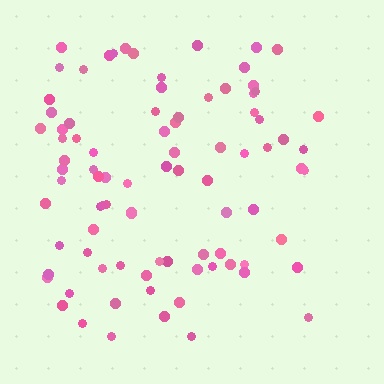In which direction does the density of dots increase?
From right to left, with the left side densest.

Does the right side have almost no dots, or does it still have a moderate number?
Still a moderate number, just noticeably fewer than the left.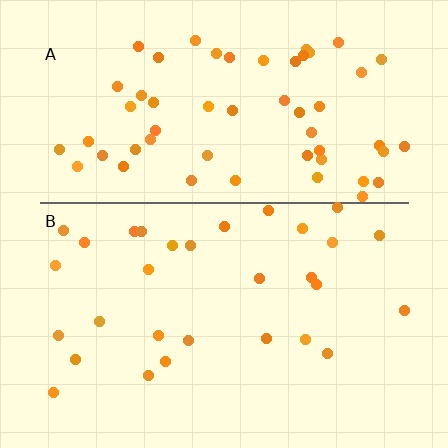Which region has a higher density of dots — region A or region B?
A (the top).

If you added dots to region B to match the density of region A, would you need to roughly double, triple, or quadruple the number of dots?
Approximately double.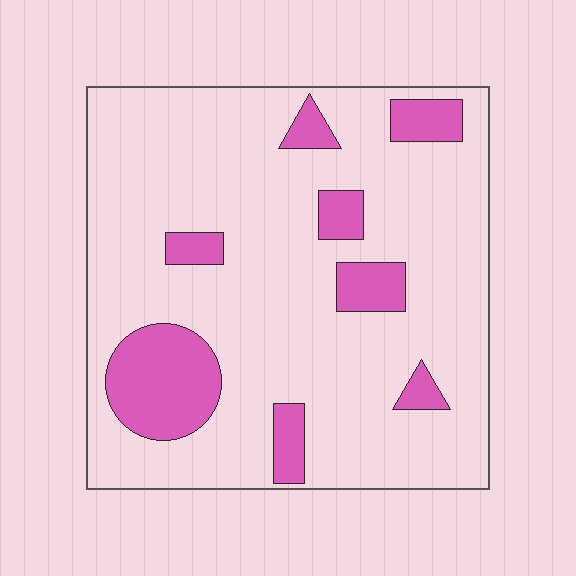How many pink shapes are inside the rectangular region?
8.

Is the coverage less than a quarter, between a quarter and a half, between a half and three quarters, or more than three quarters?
Less than a quarter.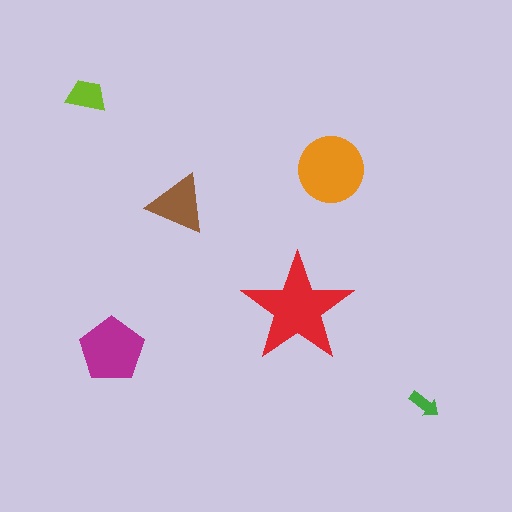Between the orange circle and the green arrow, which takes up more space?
The orange circle.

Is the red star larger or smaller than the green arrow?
Larger.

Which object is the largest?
The red star.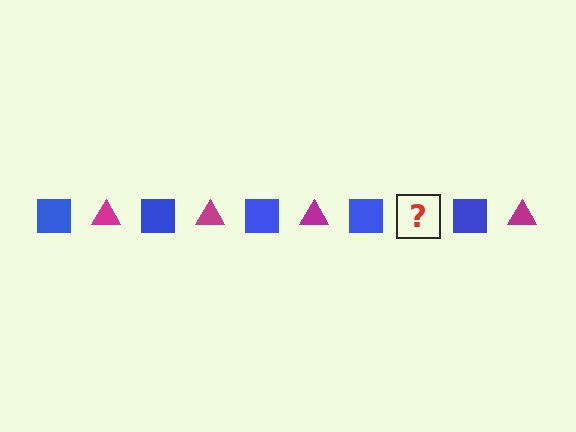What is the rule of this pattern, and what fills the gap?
The rule is that the pattern alternates between blue square and magenta triangle. The gap should be filled with a magenta triangle.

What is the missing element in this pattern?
The missing element is a magenta triangle.